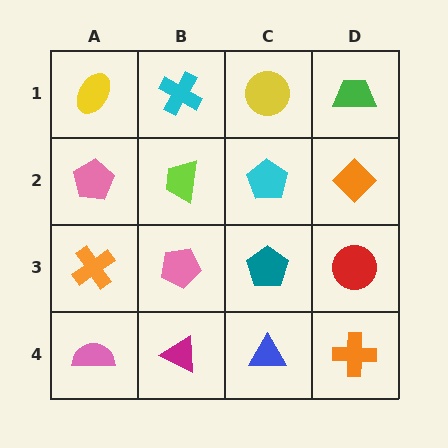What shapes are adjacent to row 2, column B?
A cyan cross (row 1, column B), a pink pentagon (row 3, column B), a pink pentagon (row 2, column A), a cyan pentagon (row 2, column C).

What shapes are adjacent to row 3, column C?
A cyan pentagon (row 2, column C), a blue triangle (row 4, column C), a pink pentagon (row 3, column B), a red circle (row 3, column D).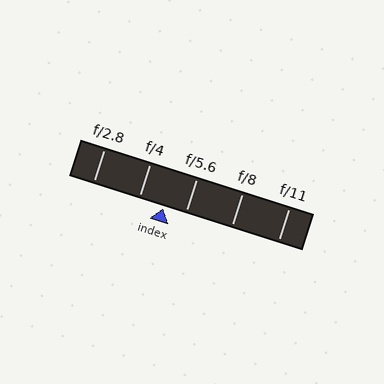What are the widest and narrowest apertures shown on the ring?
The widest aperture shown is f/2.8 and the narrowest is f/11.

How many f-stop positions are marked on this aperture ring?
There are 5 f-stop positions marked.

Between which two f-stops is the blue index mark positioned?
The index mark is between f/4 and f/5.6.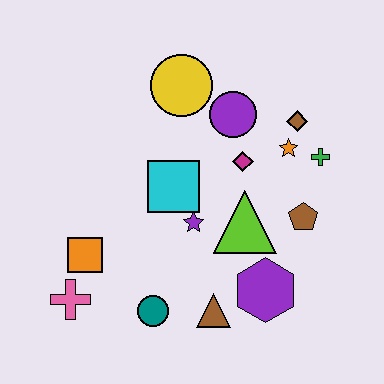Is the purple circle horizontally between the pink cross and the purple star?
No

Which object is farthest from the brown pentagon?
The pink cross is farthest from the brown pentagon.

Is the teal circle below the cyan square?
Yes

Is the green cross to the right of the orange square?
Yes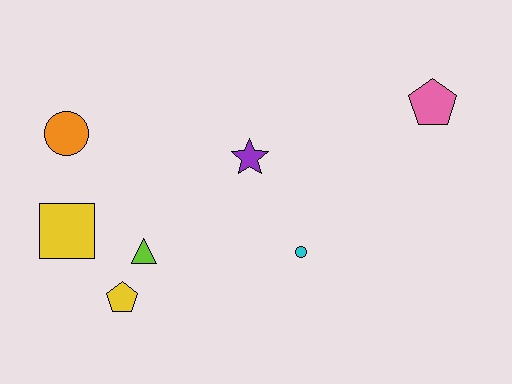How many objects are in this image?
There are 7 objects.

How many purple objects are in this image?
There is 1 purple object.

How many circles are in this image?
There are 2 circles.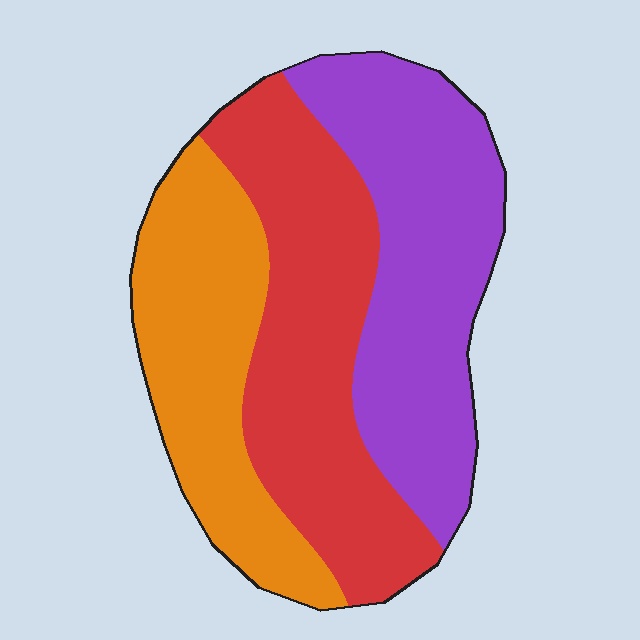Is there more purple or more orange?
Purple.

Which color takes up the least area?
Orange, at roughly 30%.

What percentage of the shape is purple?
Purple takes up between a third and a half of the shape.